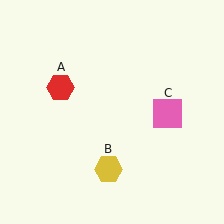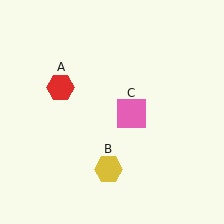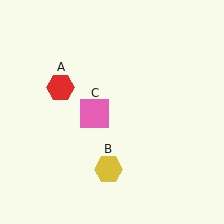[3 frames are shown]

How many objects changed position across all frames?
1 object changed position: pink square (object C).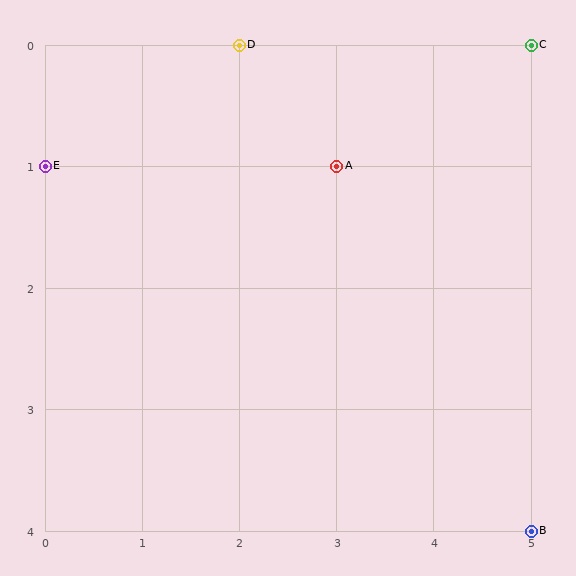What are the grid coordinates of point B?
Point B is at grid coordinates (5, 4).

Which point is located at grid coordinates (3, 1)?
Point A is at (3, 1).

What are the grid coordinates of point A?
Point A is at grid coordinates (3, 1).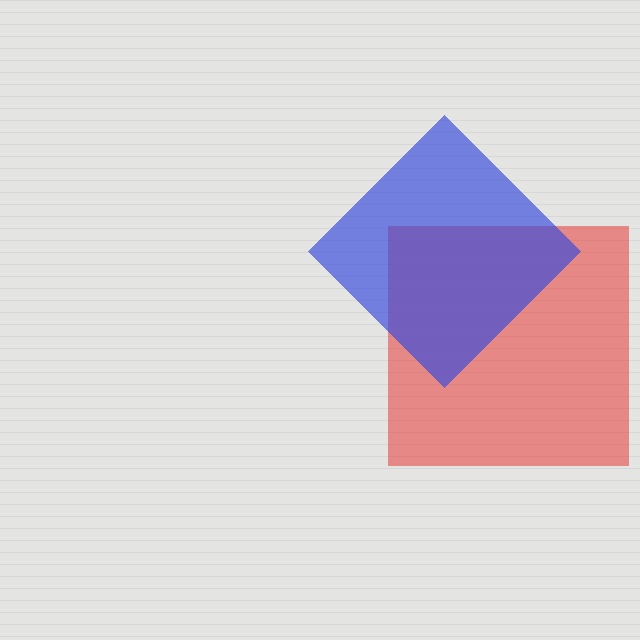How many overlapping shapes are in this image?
There are 2 overlapping shapes in the image.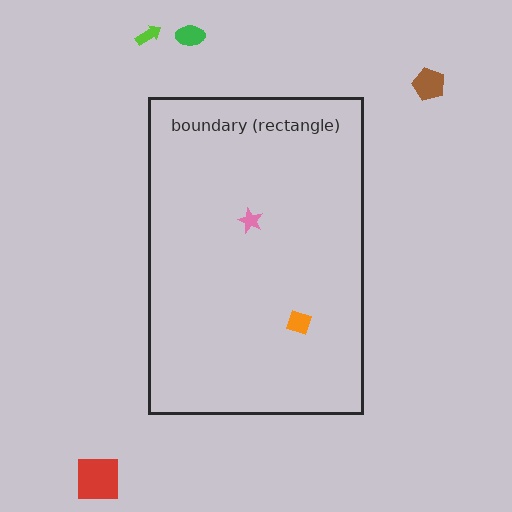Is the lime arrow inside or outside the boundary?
Outside.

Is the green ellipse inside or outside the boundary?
Outside.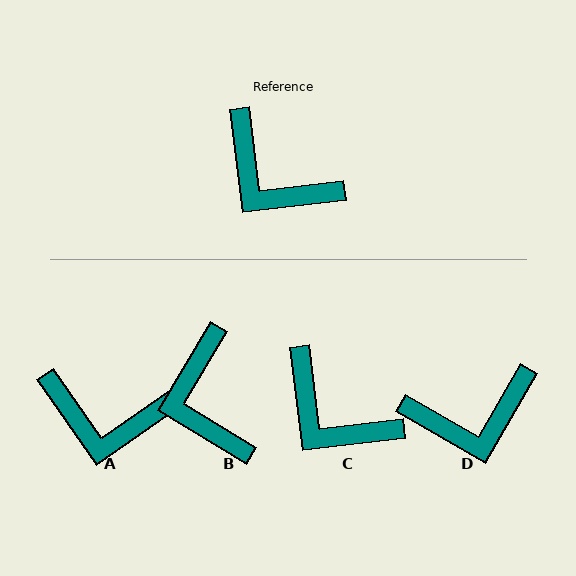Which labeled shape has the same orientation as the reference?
C.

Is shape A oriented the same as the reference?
No, it is off by about 28 degrees.